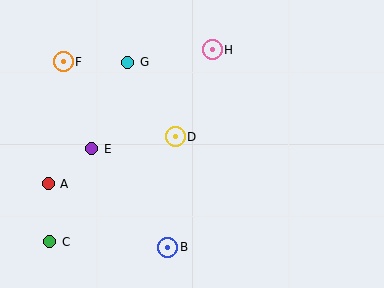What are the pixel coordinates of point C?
Point C is at (49, 242).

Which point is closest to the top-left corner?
Point F is closest to the top-left corner.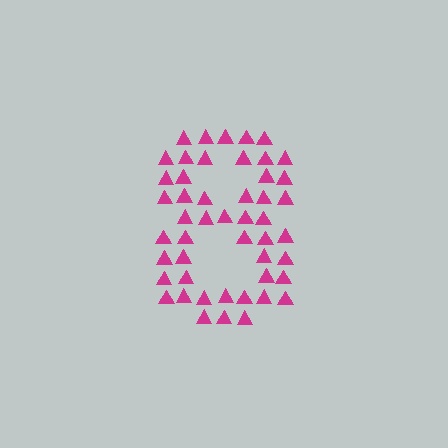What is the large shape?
The large shape is the digit 8.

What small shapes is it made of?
It is made of small triangles.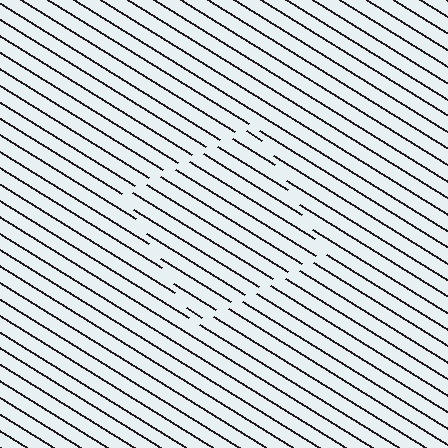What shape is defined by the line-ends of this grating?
An illusory square. The interior of the shape contains the same grating, shifted by half a period — the contour is defined by the phase discontinuity where line-ends from the inner and outer gratings abut.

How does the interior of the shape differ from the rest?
The interior of the shape contains the same grating, shifted by half a period — the contour is defined by the phase discontinuity where line-ends from the inner and outer gratings abut.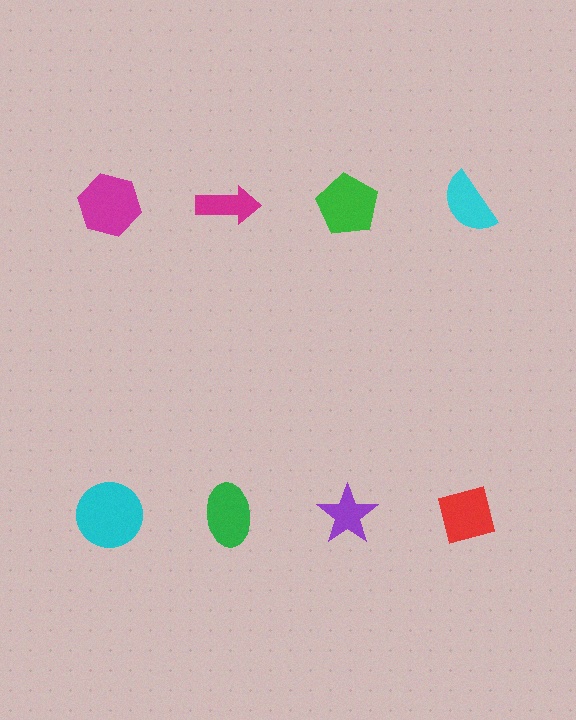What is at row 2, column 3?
A purple star.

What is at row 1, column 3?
A green pentagon.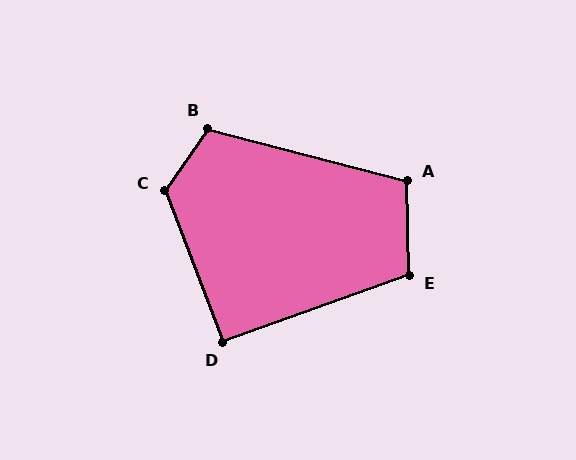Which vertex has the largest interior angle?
C, at approximately 124 degrees.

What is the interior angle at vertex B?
Approximately 110 degrees (obtuse).